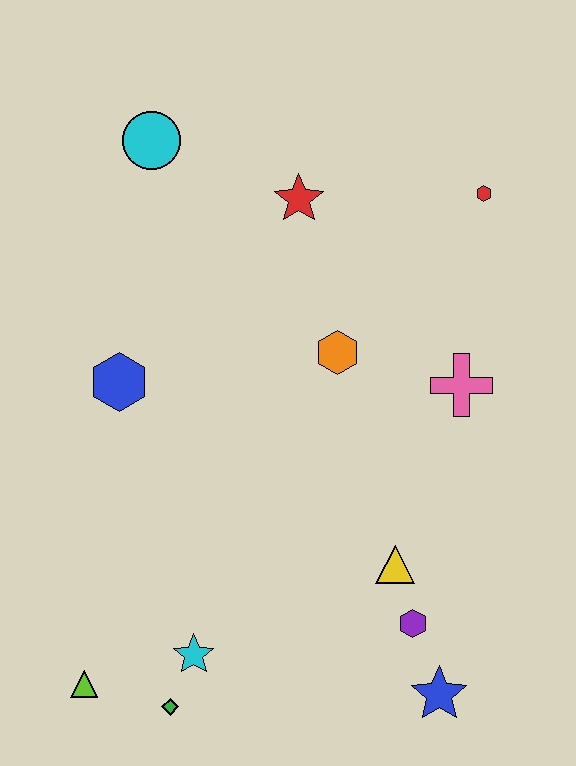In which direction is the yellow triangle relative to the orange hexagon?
The yellow triangle is below the orange hexagon.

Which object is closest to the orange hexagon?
The pink cross is closest to the orange hexagon.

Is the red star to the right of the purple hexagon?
No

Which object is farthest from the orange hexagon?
The lime triangle is farthest from the orange hexagon.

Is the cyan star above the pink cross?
No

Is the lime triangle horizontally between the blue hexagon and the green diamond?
No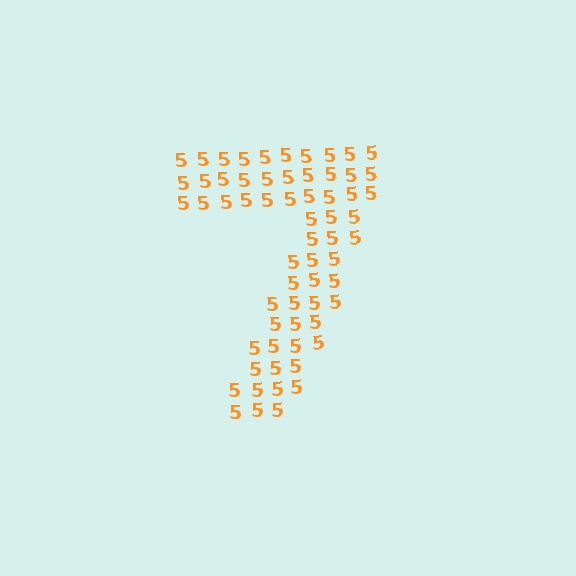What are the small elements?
The small elements are digit 5's.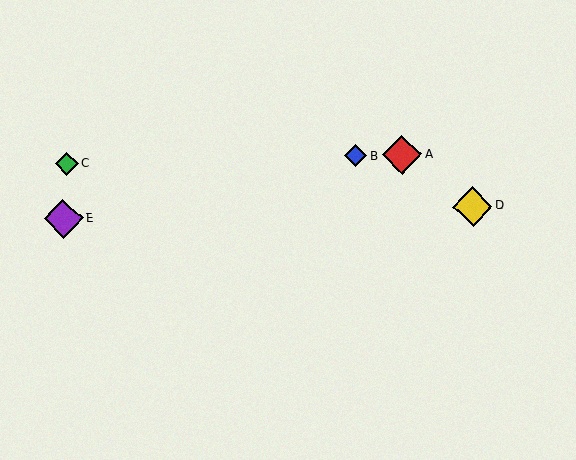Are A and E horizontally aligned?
No, A is at y≈155 and E is at y≈219.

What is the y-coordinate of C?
Object C is at y≈164.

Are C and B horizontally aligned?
Yes, both are at y≈164.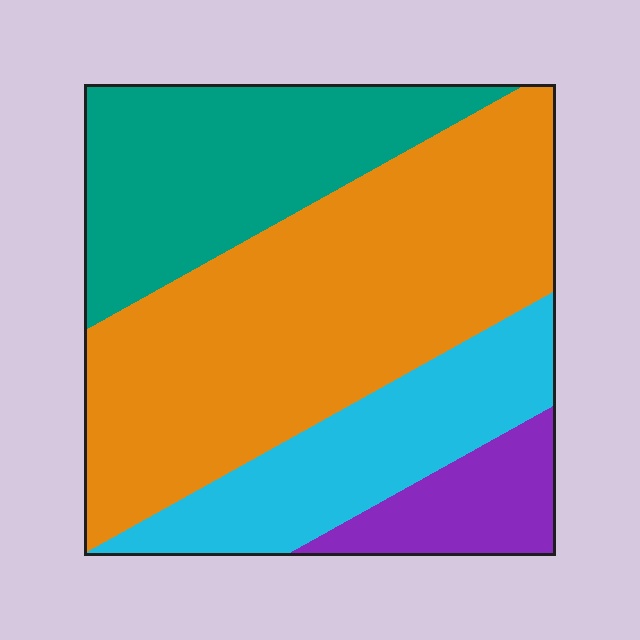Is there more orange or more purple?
Orange.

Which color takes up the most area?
Orange, at roughly 45%.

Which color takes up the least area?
Purple, at roughly 10%.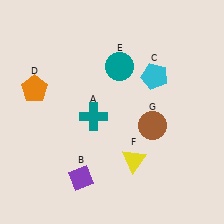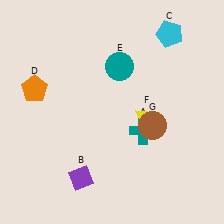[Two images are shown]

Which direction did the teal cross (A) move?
The teal cross (A) moved right.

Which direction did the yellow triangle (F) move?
The yellow triangle (F) moved up.